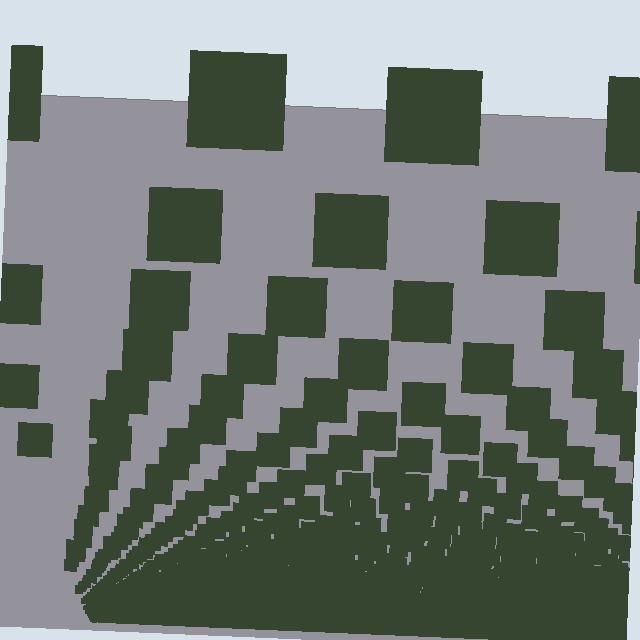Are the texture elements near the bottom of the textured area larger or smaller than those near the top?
Smaller. The gradient is inverted — elements near the bottom are smaller and denser.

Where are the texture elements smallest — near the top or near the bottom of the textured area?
Near the bottom.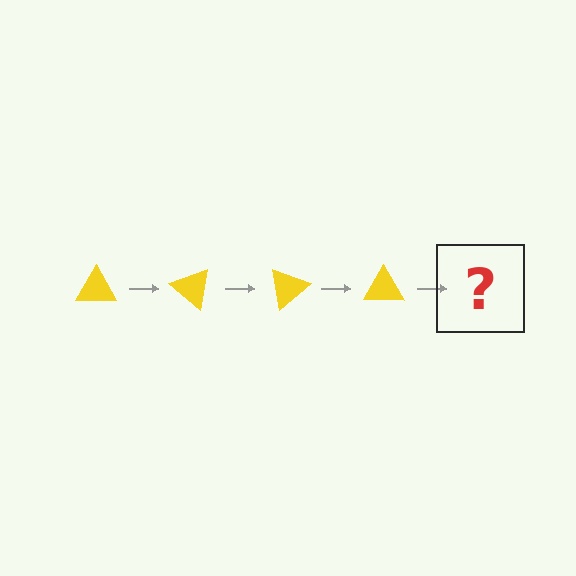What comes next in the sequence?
The next element should be a yellow triangle rotated 160 degrees.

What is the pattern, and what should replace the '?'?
The pattern is that the triangle rotates 40 degrees each step. The '?' should be a yellow triangle rotated 160 degrees.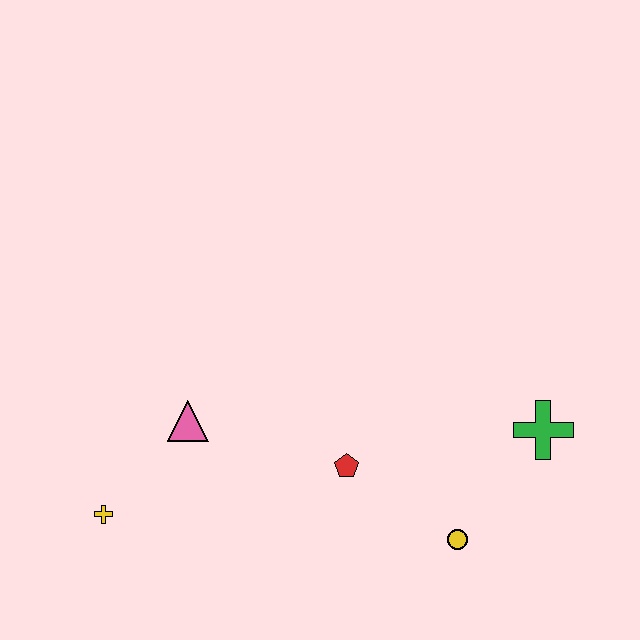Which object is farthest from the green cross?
The yellow cross is farthest from the green cross.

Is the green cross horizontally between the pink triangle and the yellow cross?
No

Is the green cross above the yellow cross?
Yes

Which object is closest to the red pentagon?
The yellow circle is closest to the red pentagon.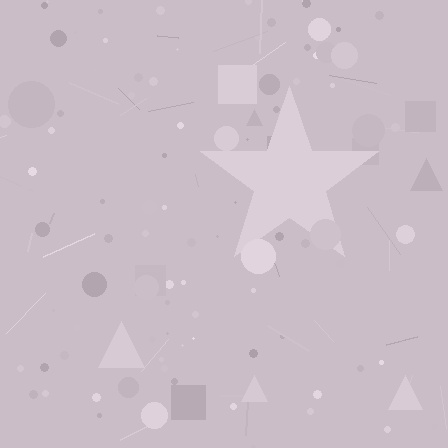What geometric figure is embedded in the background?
A star is embedded in the background.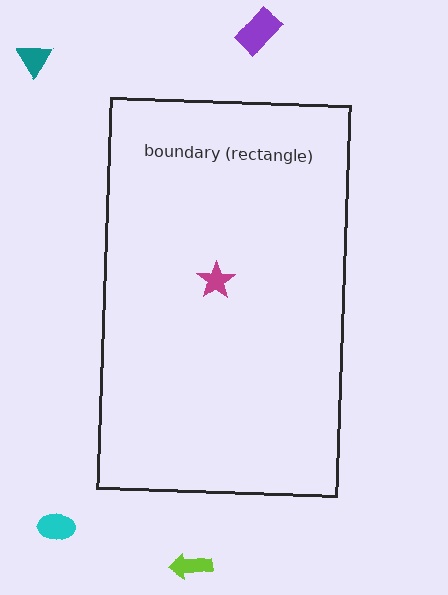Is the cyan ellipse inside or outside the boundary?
Outside.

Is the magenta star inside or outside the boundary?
Inside.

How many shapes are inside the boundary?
1 inside, 4 outside.